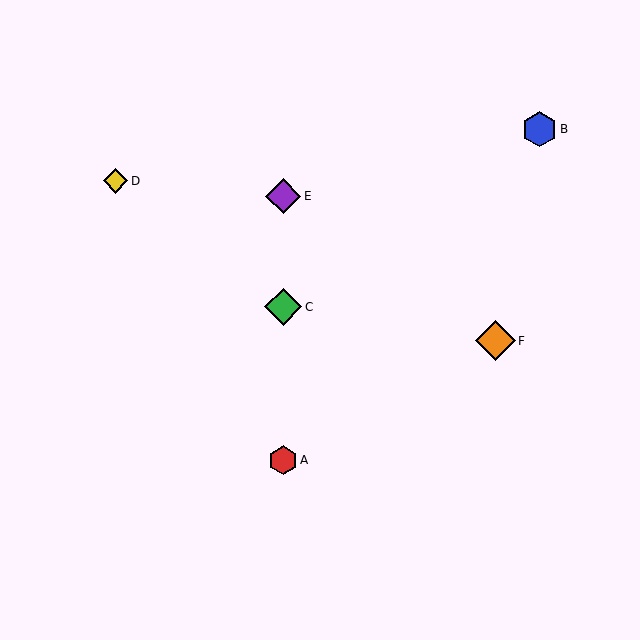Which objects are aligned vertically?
Objects A, C, E are aligned vertically.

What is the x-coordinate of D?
Object D is at x≈115.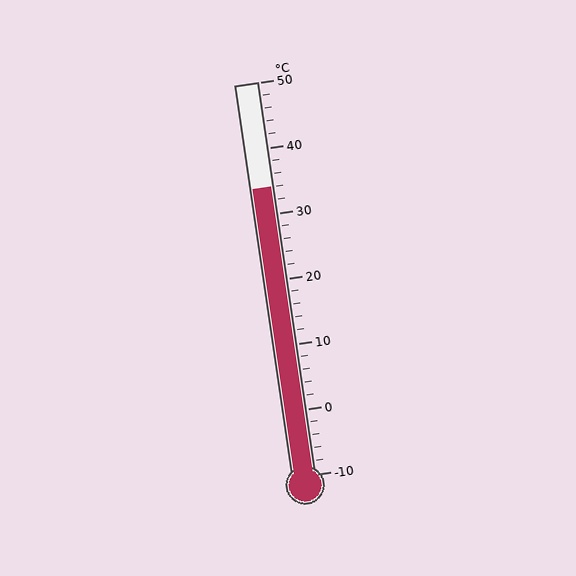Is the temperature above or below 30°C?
The temperature is above 30°C.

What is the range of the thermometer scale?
The thermometer scale ranges from -10°C to 50°C.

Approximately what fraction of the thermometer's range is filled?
The thermometer is filled to approximately 75% of its range.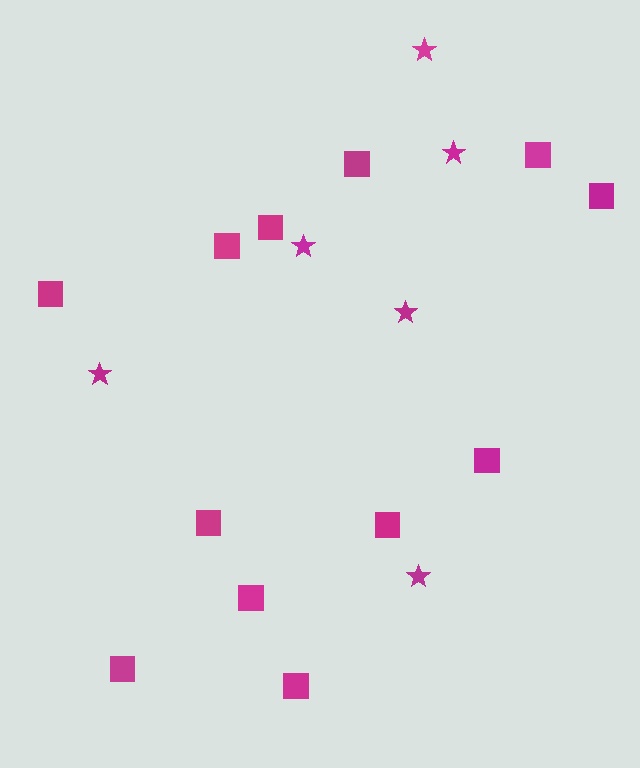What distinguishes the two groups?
There are 2 groups: one group of squares (12) and one group of stars (6).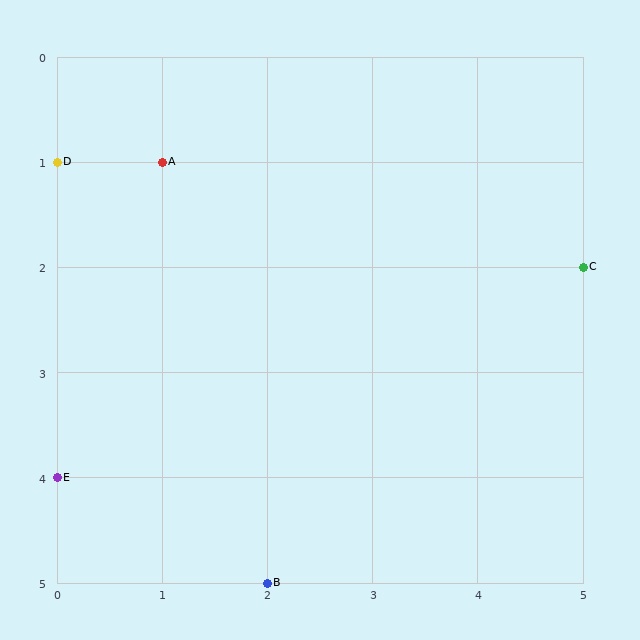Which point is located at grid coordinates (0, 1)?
Point D is at (0, 1).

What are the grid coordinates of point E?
Point E is at grid coordinates (0, 4).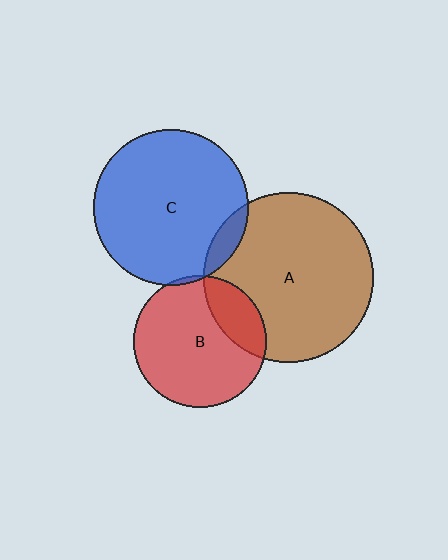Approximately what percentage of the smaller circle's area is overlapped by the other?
Approximately 5%.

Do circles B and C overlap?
Yes.